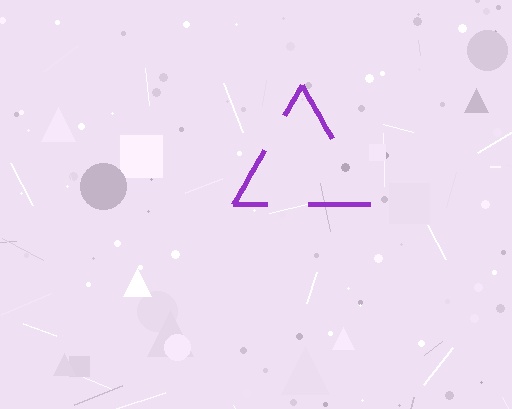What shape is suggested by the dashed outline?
The dashed outline suggests a triangle.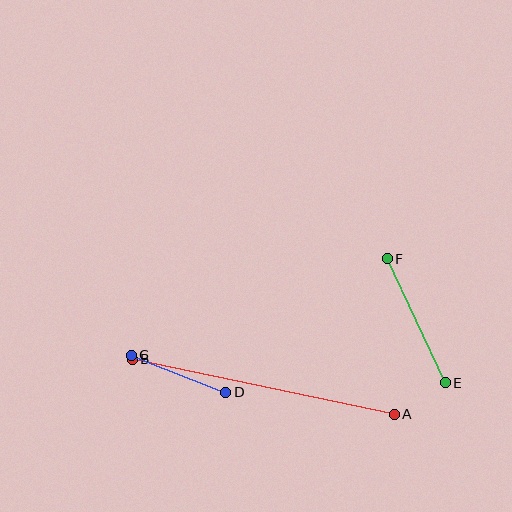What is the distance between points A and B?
The distance is approximately 268 pixels.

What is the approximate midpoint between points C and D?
The midpoint is at approximately (179, 374) pixels.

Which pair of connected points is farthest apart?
Points A and B are farthest apart.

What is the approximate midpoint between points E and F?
The midpoint is at approximately (416, 321) pixels.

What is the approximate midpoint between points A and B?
The midpoint is at approximately (263, 387) pixels.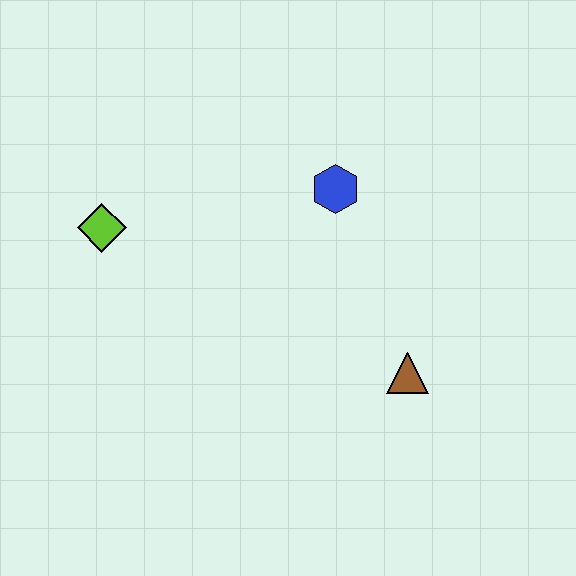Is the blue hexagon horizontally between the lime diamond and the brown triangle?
Yes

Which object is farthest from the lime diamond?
The brown triangle is farthest from the lime diamond.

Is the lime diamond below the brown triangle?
No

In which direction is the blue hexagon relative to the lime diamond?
The blue hexagon is to the right of the lime diamond.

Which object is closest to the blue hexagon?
The brown triangle is closest to the blue hexagon.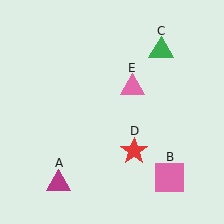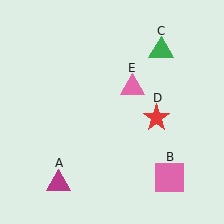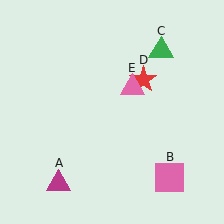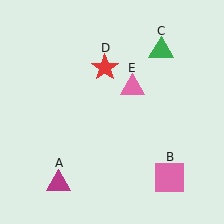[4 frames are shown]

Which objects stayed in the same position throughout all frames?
Magenta triangle (object A) and pink square (object B) and green triangle (object C) and pink triangle (object E) remained stationary.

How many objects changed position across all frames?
1 object changed position: red star (object D).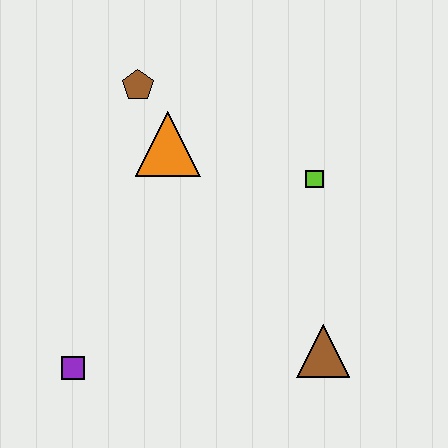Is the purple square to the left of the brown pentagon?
Yes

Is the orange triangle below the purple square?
No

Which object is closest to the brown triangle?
The lime square is closest to the brown triangle.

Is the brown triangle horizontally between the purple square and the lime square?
No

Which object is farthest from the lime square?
The purple square is farthest from the lime square.